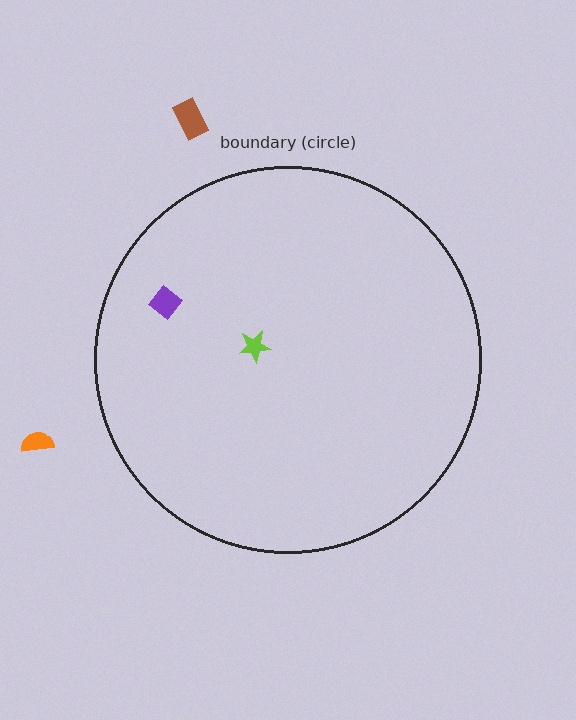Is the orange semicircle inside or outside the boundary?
Outside.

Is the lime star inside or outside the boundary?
Inside.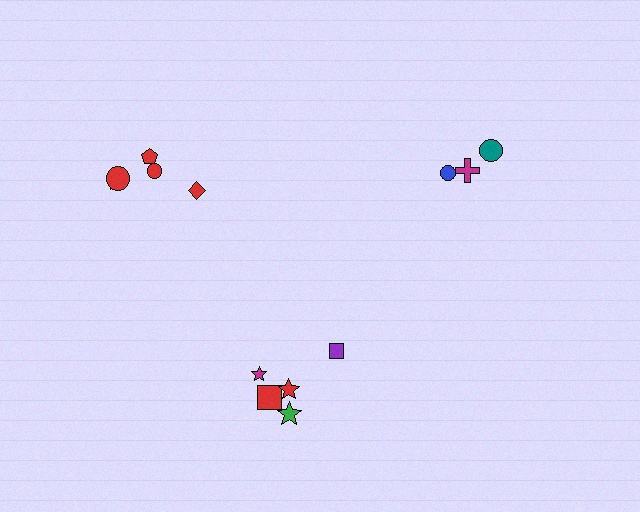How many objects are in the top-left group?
There are 5 objects.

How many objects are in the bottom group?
There are 5 objects.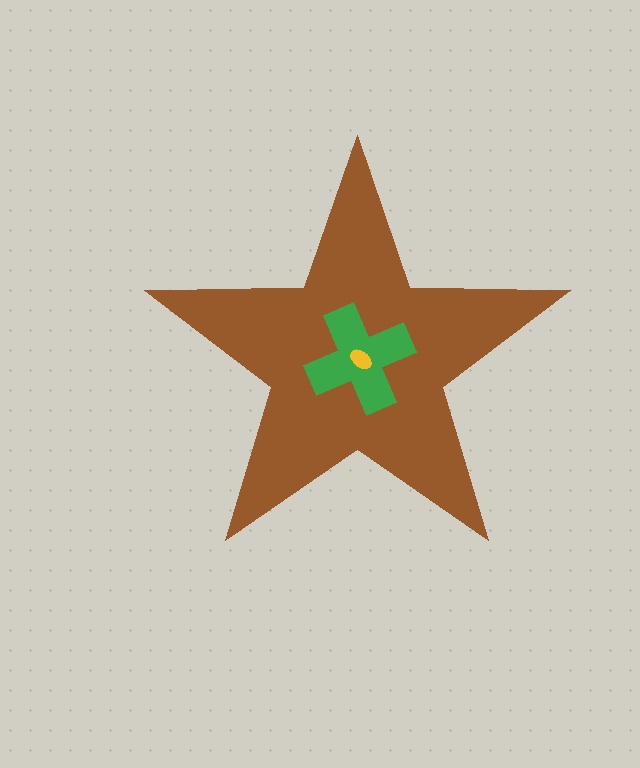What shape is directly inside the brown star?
The green cross.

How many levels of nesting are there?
3.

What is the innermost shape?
The yellow ellipse.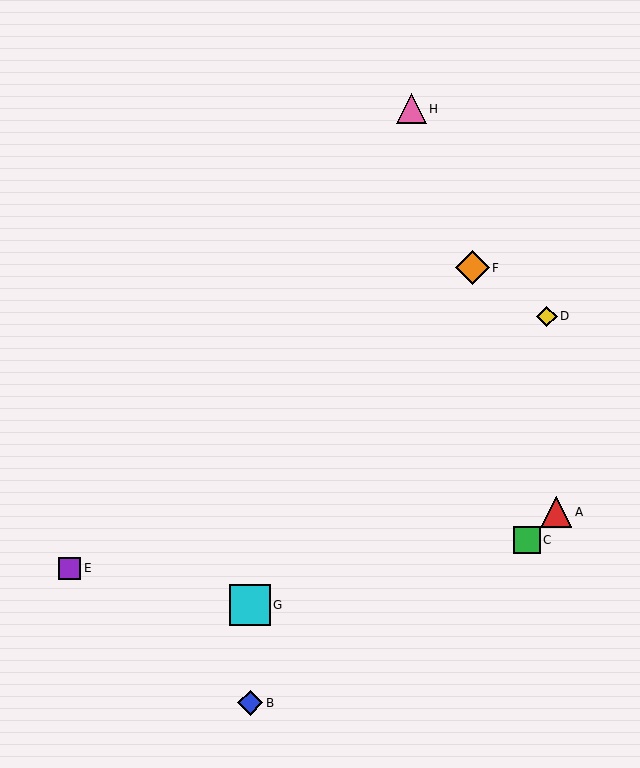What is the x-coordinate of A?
Object A is at x≈556.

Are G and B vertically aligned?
Yes, both are at x≈250.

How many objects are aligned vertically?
2 objects (B, G) are aligned vertically.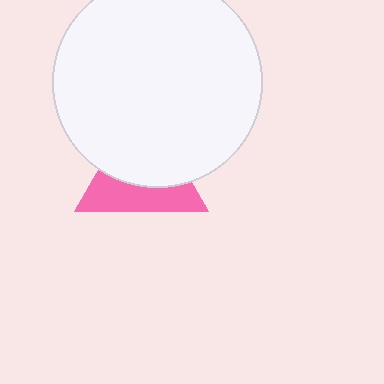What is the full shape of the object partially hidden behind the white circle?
The partially hidden object is a pink triangle.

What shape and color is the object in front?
The object in front is a white circle.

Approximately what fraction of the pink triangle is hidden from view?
Roughly 57% of the pink triangle is hidden behind the white circle.